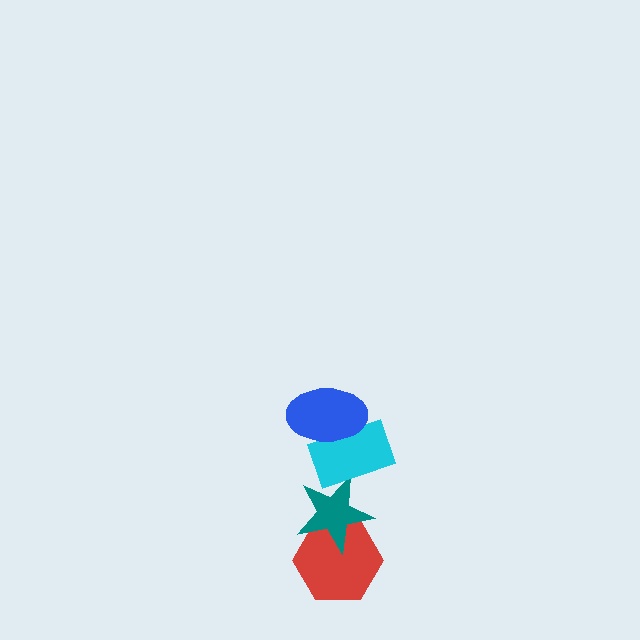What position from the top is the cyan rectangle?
The cyan rectangle is 2nd from the top.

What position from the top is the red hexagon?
The red hexagon is 4th from the top.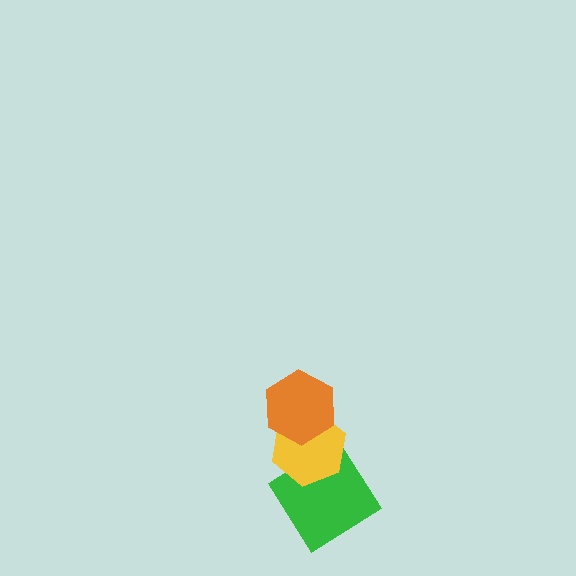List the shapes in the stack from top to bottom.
From top to bottom: the orange hexagon, the yellow hexagon, the green diamond.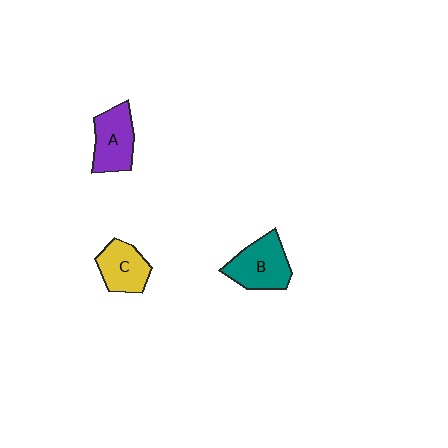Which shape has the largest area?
Shape B (teal).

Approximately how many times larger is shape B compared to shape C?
Approximately 1.3 times.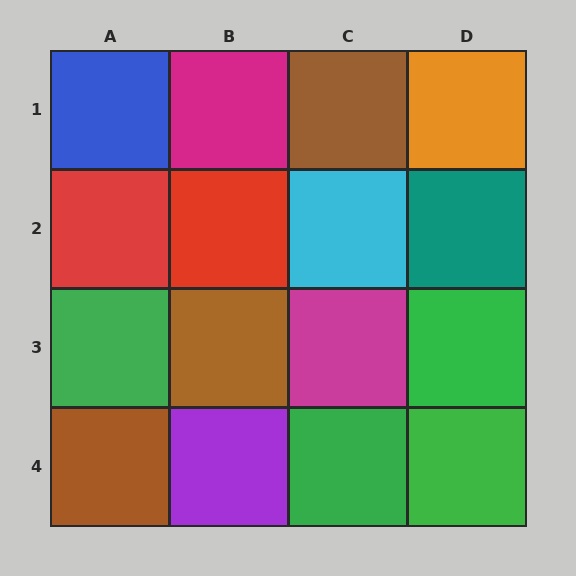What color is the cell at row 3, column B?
Brown.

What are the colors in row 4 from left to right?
Brown, purple, green, green.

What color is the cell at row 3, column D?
Green.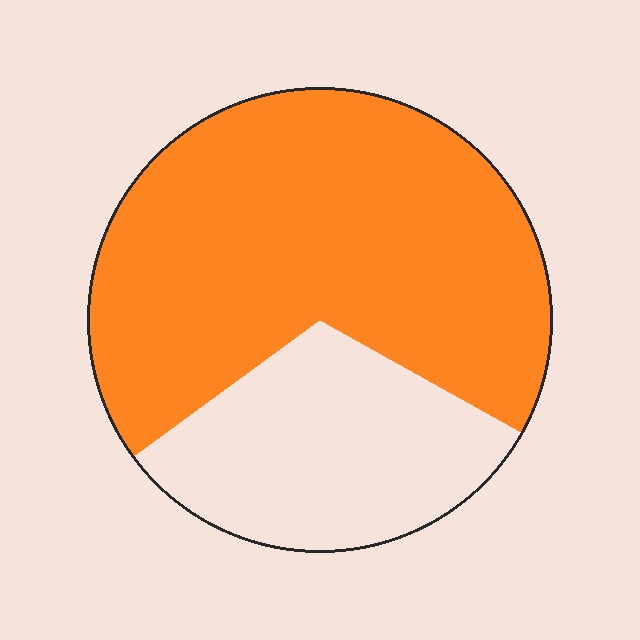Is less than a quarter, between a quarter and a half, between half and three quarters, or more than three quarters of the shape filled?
Between half and three quarters.